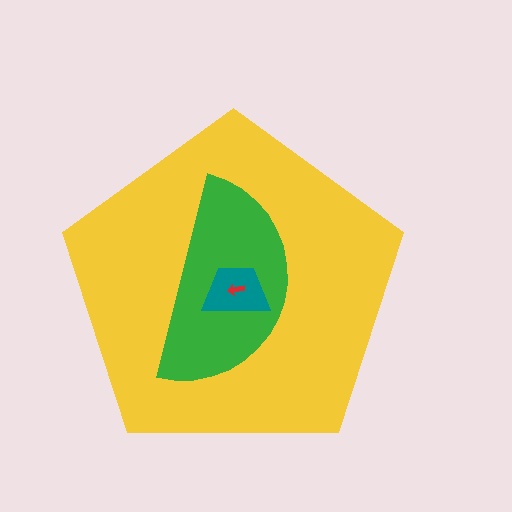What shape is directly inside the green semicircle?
The teal trapezoid.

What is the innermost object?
The red arrow.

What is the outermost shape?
The yellow pentagon.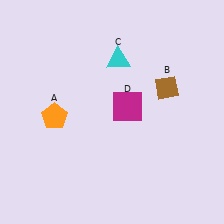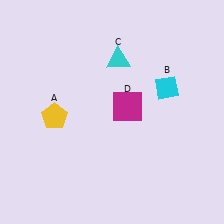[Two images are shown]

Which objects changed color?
A changed from orange to yellow. B changed from brown to cyan.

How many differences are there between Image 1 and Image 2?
There are 2 differences between the two images.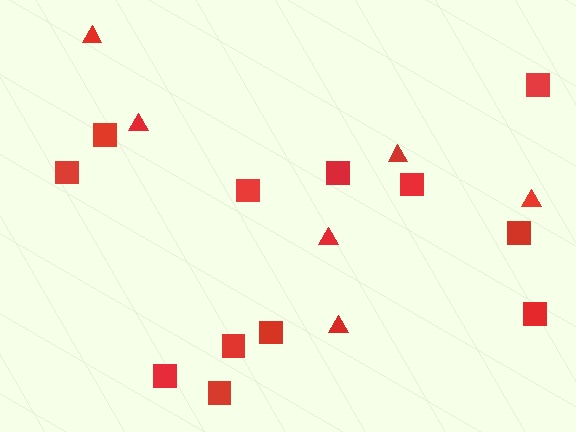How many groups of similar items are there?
There are 2 groups: one group of triangles (6) and one group of squares (12).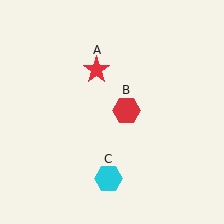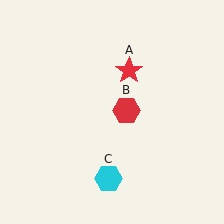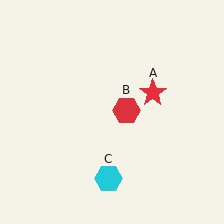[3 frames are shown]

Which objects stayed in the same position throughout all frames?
Red hexagon (object B) and cyan hexagon (object C) remained stationary.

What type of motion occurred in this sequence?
The red star (object A) rotated clockwise around the center of the scene.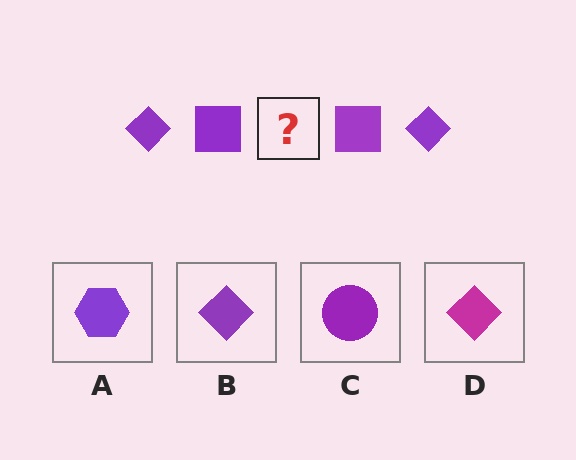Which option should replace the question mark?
Option B.